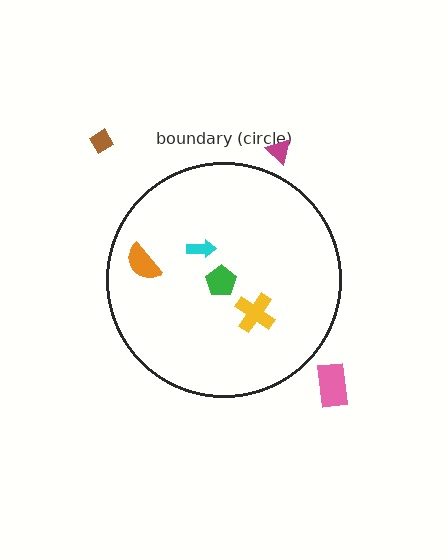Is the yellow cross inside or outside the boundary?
Inside.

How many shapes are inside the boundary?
4 inside, 3 outside.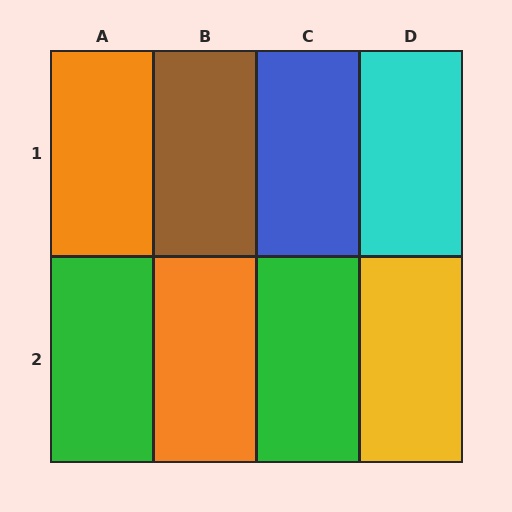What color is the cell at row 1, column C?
Blue.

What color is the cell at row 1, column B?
Brown.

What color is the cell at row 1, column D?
Cyan.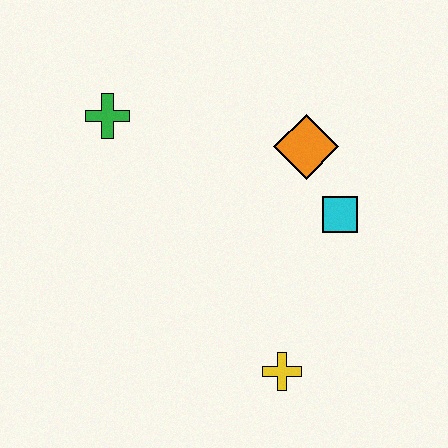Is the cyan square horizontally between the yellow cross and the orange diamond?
No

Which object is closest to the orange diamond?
The cyan square is closest to the orange diamond.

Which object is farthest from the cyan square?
The green cross is farthest from the cyan square.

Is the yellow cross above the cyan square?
No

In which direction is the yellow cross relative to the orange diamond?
The yellow cross is below the orange diamond.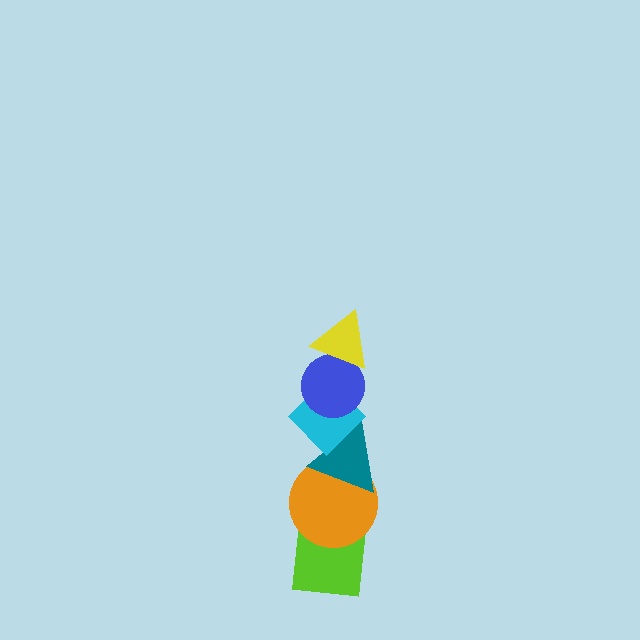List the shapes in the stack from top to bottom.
From top to bottom: the yellow triangle, the blue circle, the cyan diamond, the teal triangle, the orange circle, the lime square.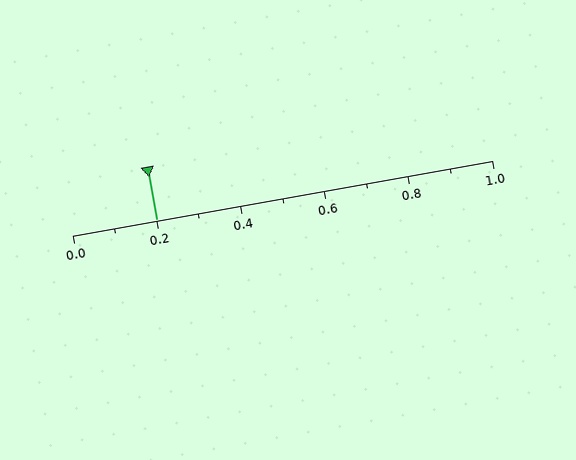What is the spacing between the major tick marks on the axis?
The major ticks are spaced 0.2 apart.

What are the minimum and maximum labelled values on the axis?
The axis runs from 0.0 to 1.0.